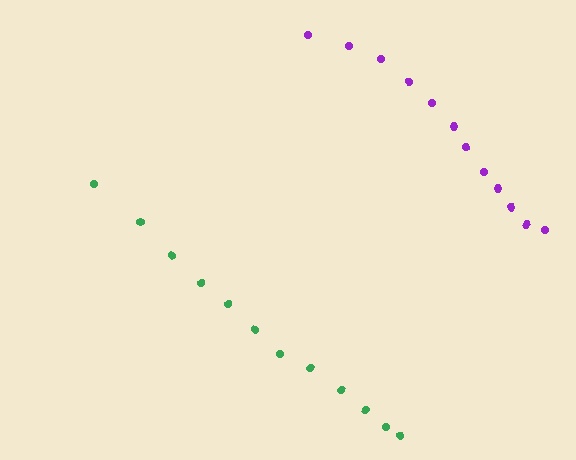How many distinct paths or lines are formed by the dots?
There are 2 distinct paths.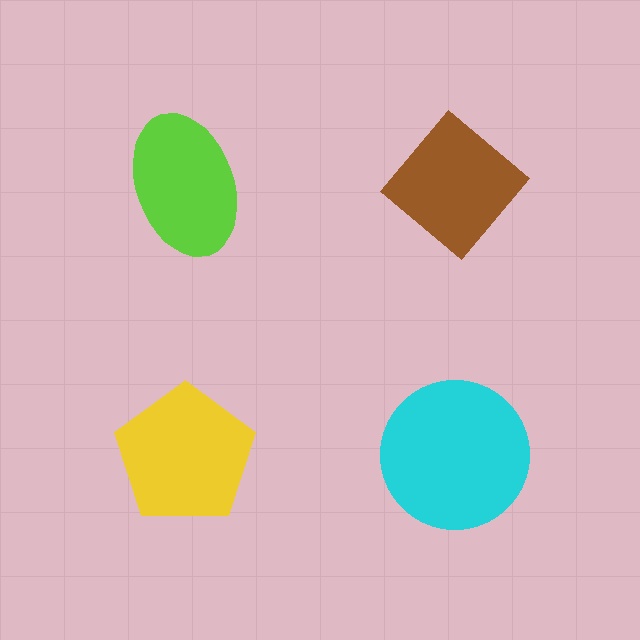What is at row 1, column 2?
A brown diamond.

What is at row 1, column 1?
A lime ellipse.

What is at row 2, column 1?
A yellow pentagon.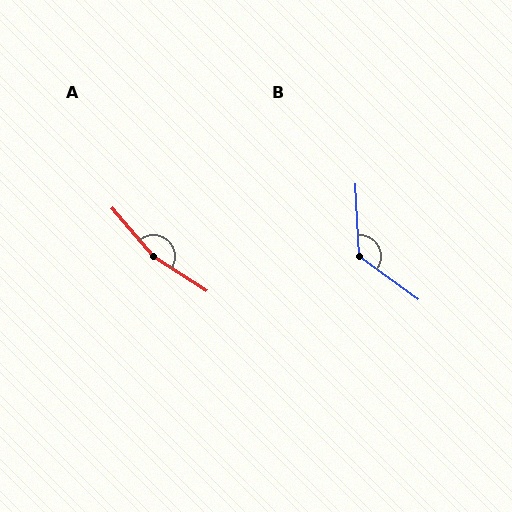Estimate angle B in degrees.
Approximately 128 degrees.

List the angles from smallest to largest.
B (128°), A (164°).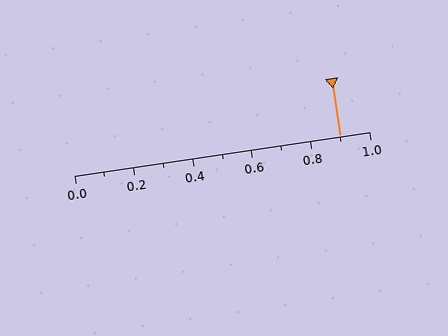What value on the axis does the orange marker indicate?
The marker indicates approximately 0.9.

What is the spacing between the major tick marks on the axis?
The major ticks are spaced 0.2 apart.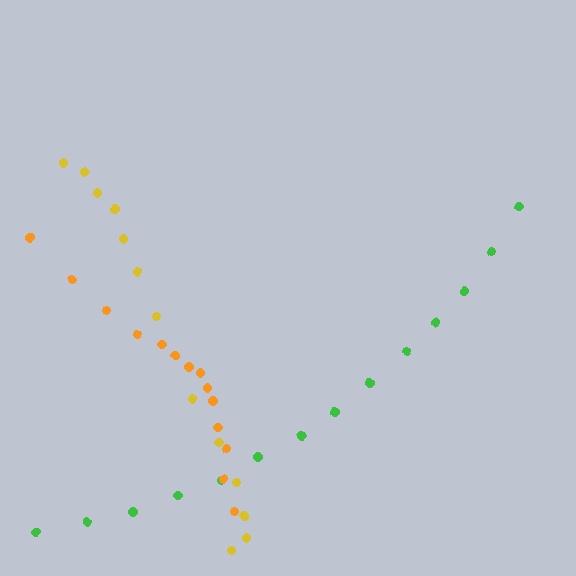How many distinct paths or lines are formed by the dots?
There are 3 distinct paths.